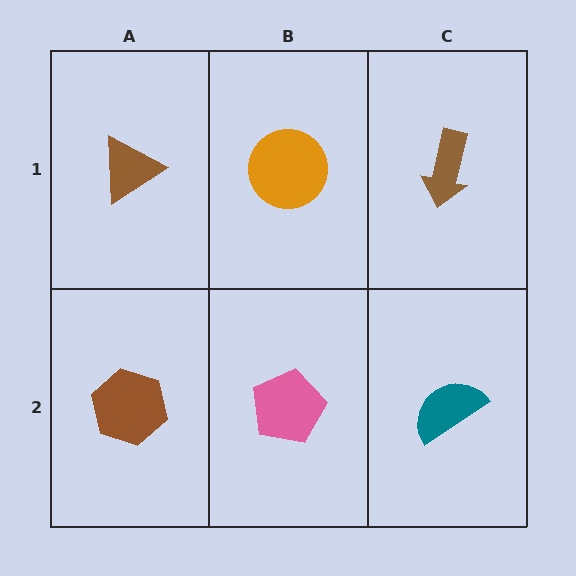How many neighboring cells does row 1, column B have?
3.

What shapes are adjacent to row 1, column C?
A teal semicircle (row 2, column C), an orange circle (row 1, column B).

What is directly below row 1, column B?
A pink pentagon.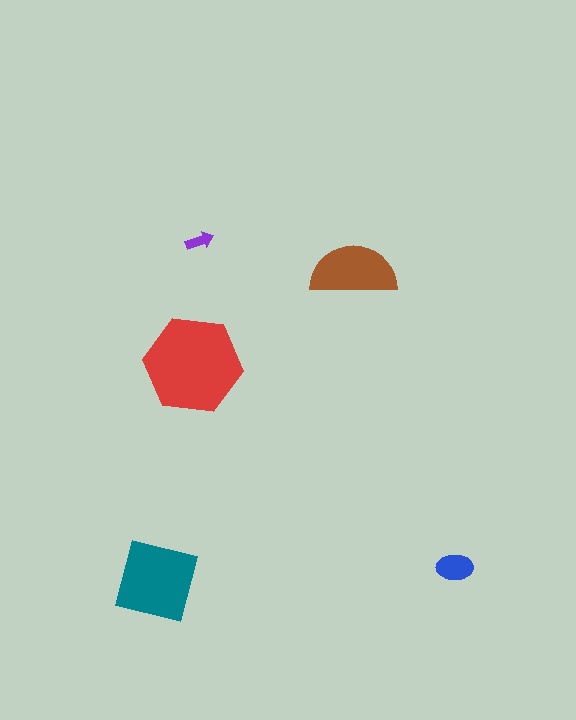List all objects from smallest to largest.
The purple arrow, the blue ellipse, the brown semicircle, the teal square, the red hexagon.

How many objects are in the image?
There are 5 objects in the image.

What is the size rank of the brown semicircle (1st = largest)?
3rd.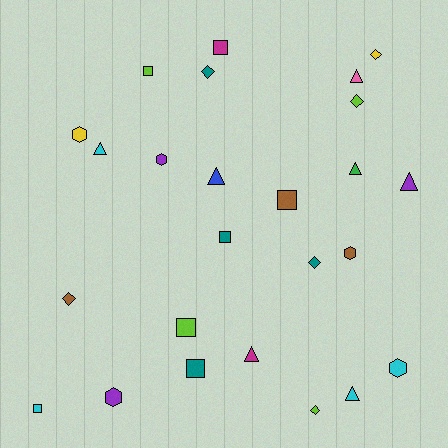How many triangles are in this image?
There are 7 triangles.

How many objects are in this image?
There are 25 objects.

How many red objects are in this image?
There are no red objects.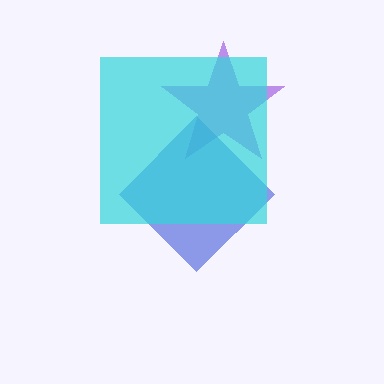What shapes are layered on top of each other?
The layered shapes are: a purple star, a blue diamond, a cyan square.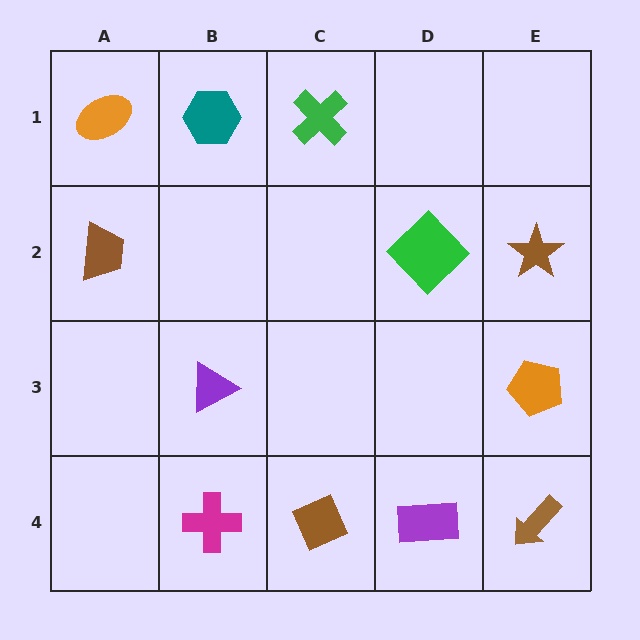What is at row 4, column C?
A brown diamond.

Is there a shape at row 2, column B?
No, that cell is empty.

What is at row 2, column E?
A brown star.